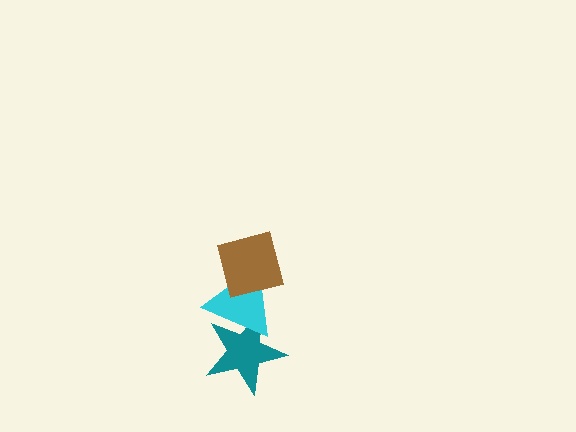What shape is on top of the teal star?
The cyan triangle is on top of the teal star.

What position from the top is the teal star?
The teal star is 3rd from the top.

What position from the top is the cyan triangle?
The cyan triangle is 2nd from the top.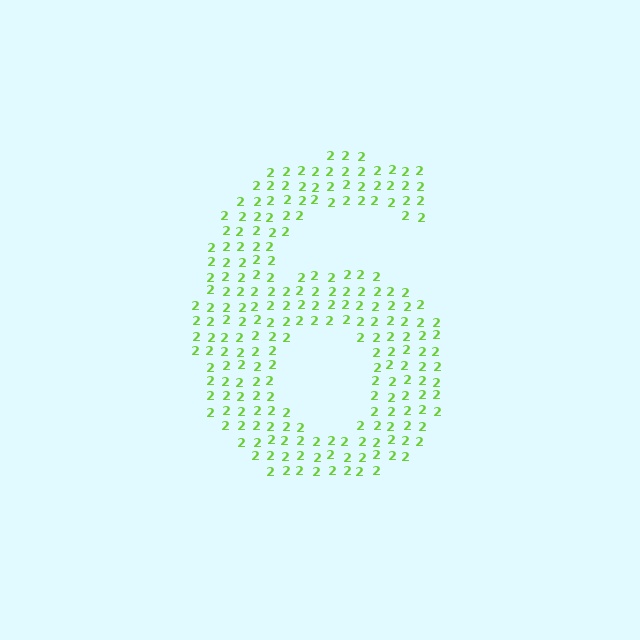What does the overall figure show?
The overall figure shows the digit 6.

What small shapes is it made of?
It is made of small digit 2's.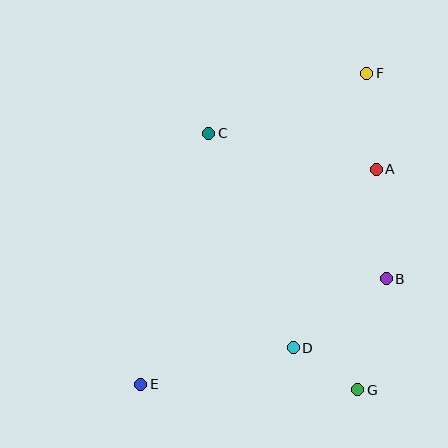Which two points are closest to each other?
Points D and G are closest to each other.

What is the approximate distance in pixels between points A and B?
The distance between A and B is approximately 110 pixels.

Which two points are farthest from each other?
Points E and F are farthest from each other.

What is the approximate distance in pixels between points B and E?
The distance between B and E is approximately 267 pixels.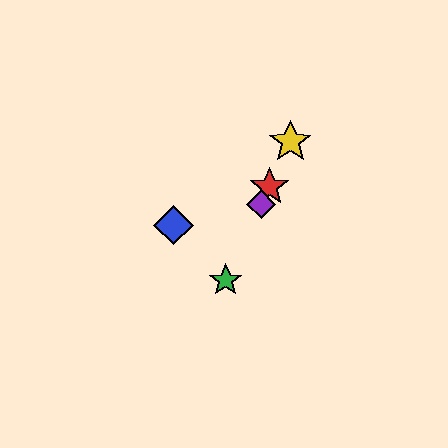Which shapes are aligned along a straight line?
The red star, the green star, the yellow star, the purple diamond are aligned along a straight line.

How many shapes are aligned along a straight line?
4 shapes (the red star, the green star, the yellow star, the purple diamond) are aligned along a straight line.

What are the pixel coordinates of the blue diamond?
The blue diamond is at (173, 225).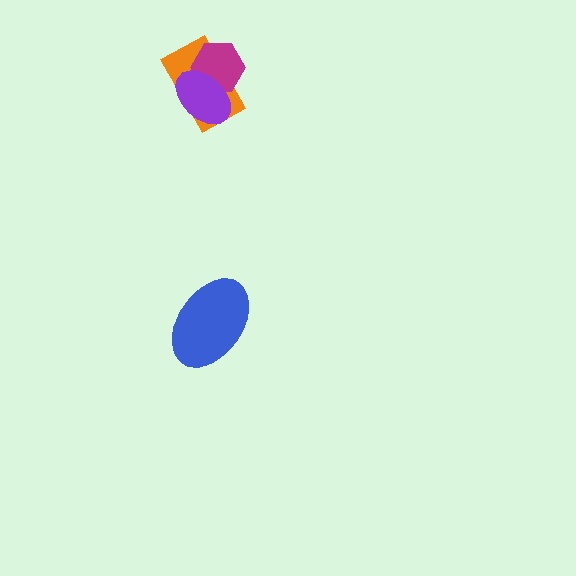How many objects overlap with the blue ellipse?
0 objects overlap with the blue ellipse.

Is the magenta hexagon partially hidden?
Yes, it is partially covered by another shape.